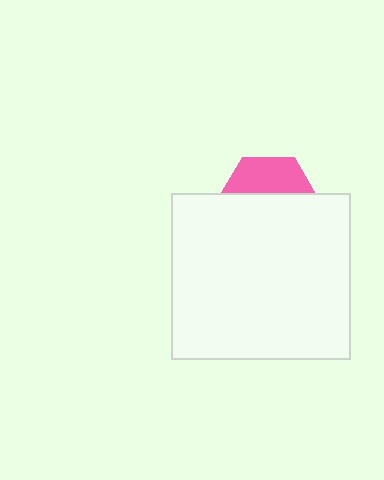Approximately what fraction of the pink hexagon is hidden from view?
Roughly 63% of the pink hexagon is hidden behind the white rectangle.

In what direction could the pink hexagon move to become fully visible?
The pink hexagon could move up. That would shift it out from behind the white rectangle entirely.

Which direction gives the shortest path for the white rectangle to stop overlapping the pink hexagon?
Moving down gives the shortest separation.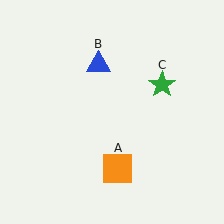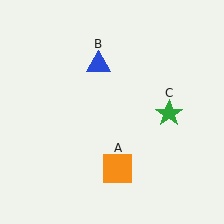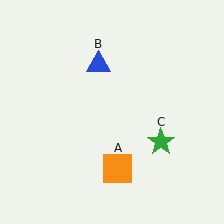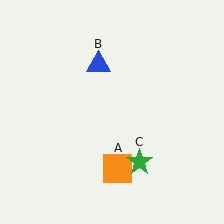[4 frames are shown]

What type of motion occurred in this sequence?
The green star (object C) rotated clockwise around the center of the scene.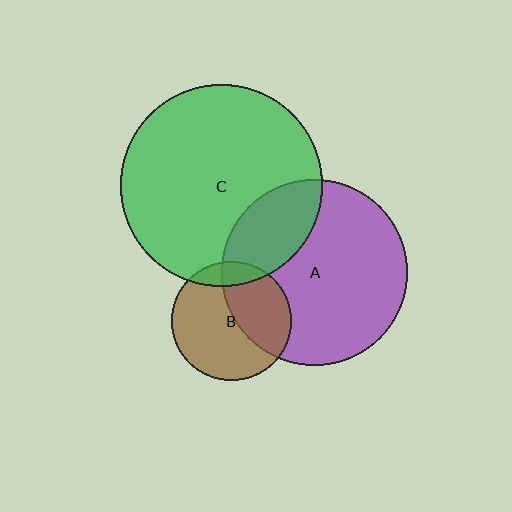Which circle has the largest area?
Circle C (green).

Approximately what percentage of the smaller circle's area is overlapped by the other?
Approximately 40%.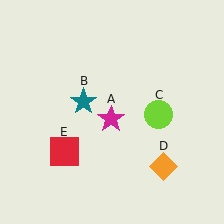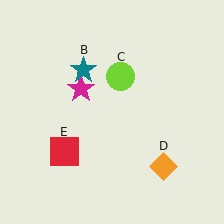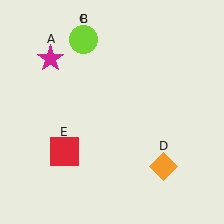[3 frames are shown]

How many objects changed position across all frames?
3 objects changed position: magenta star (object A), teal star (object B), lime circle (object C).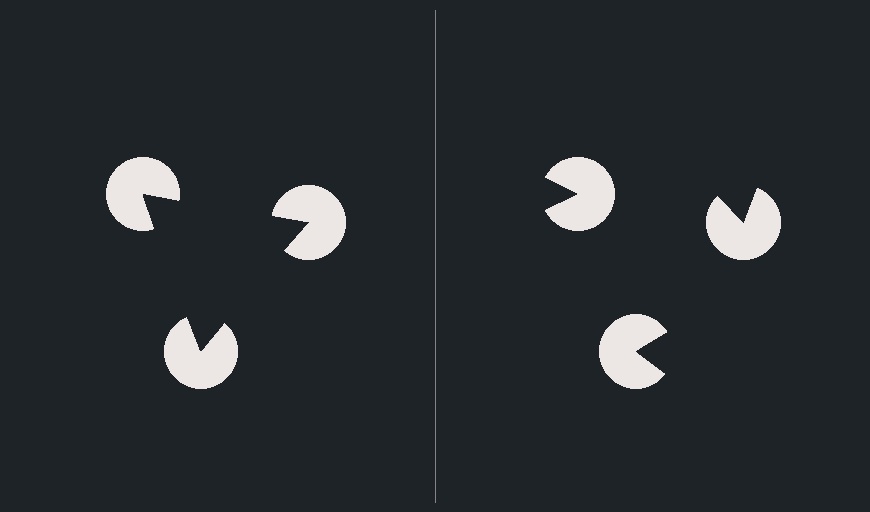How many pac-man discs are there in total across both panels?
6 — 3 on each side.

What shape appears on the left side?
An illusory triangle.